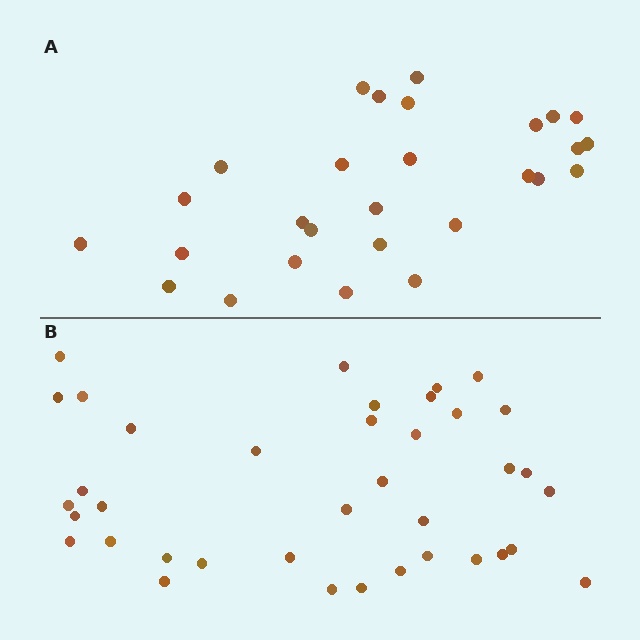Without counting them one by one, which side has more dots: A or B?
Region B (the bottom region) has more dots.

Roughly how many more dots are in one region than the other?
Region B has roughly 10 or so more dots than region A.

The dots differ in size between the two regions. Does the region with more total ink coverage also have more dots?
No. Region A has more total ink coverage because its dots are larger, but region B actually contains more individual dots. Total area can be misleading — the number of items is what matters here.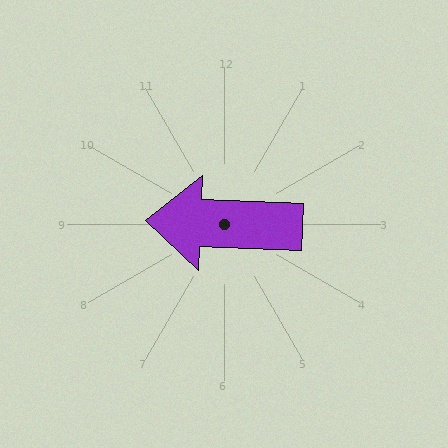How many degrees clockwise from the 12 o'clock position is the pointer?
Approximately 272 degrees.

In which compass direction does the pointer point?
West.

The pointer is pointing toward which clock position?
Roughly 9 o'clock.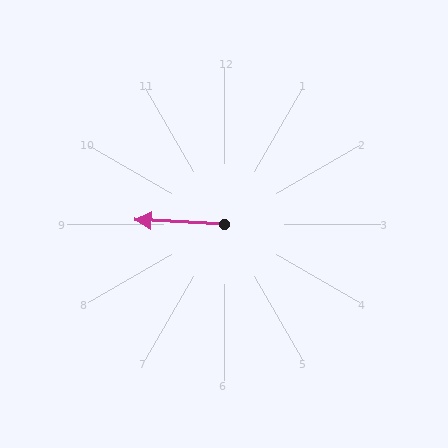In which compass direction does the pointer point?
West.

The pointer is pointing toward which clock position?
Roughly 9 o'clock.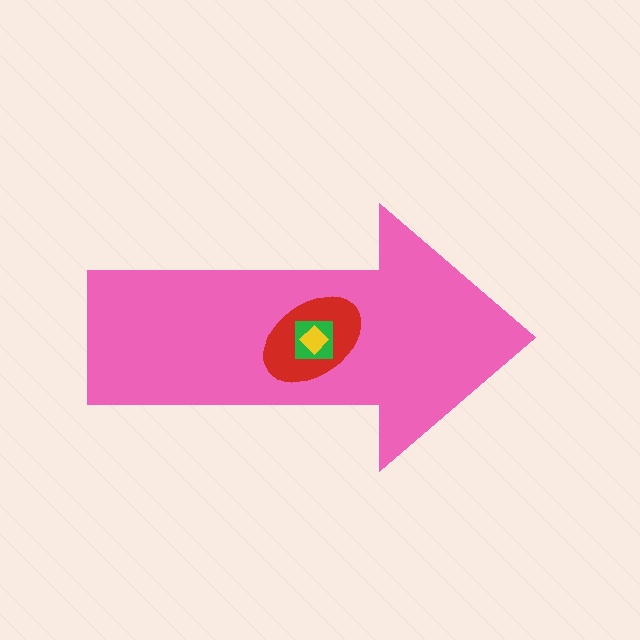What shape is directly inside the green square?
The yellow diamond.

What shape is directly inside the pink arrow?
The red ellipse.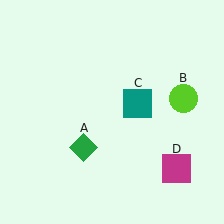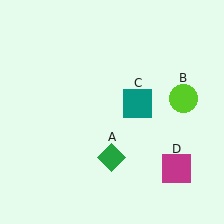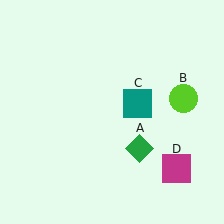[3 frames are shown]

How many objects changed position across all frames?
1 object changed position: green diamond (object A).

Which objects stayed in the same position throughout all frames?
Lime circle (object B) and teal square (object C) and magenta square (object D) remained stationary.